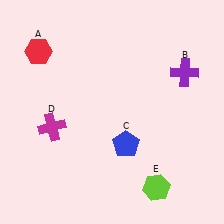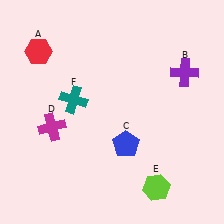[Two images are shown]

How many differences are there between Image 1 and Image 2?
There is 1 difference between the two images.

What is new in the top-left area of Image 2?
A teal cross (F) was added in the top-left area of Image 2.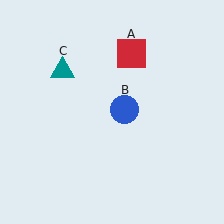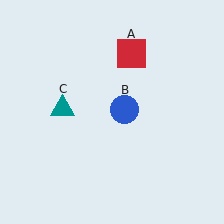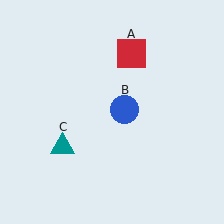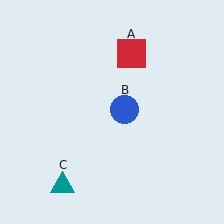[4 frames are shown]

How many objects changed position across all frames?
1 object changed position: teal triangle (object C).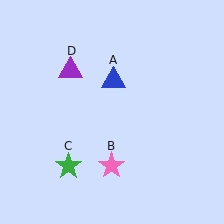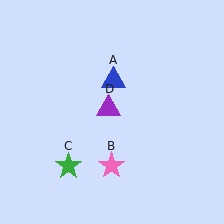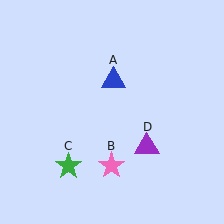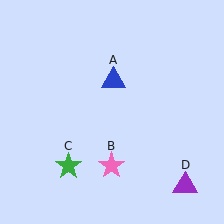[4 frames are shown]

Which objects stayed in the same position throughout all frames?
Blue triangle (object A) and pink star (object B) and green star (object C) remained stationary.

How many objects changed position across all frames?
1 object changed position: purple triangle (object D).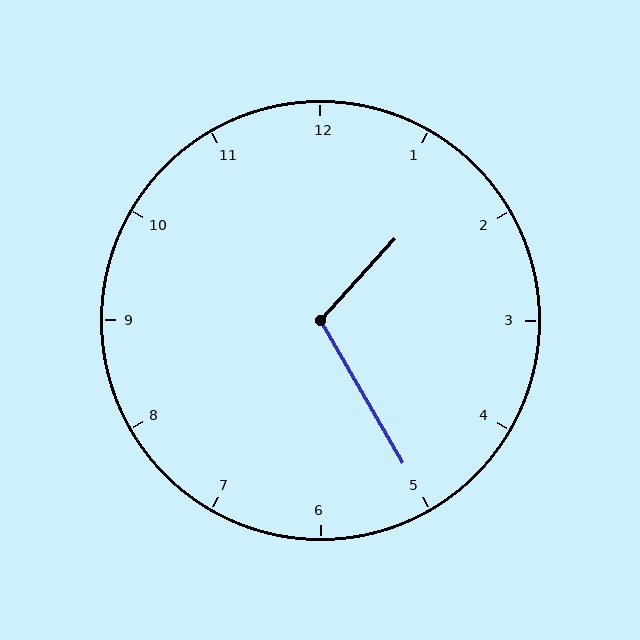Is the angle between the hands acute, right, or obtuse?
It is obtuse.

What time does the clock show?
1:25.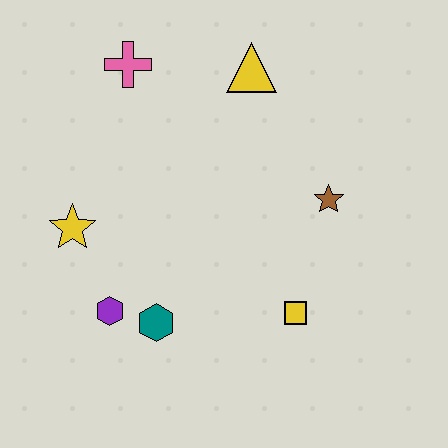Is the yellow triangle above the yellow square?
Yes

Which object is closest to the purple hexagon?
The teal hexagon is closest to the purple hexagon.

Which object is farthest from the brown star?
The yellow star is farthest from the brown star.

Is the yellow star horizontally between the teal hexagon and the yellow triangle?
No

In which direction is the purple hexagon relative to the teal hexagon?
The purple hexagon is to the left of the teal hexagon.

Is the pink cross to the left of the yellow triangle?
Yes